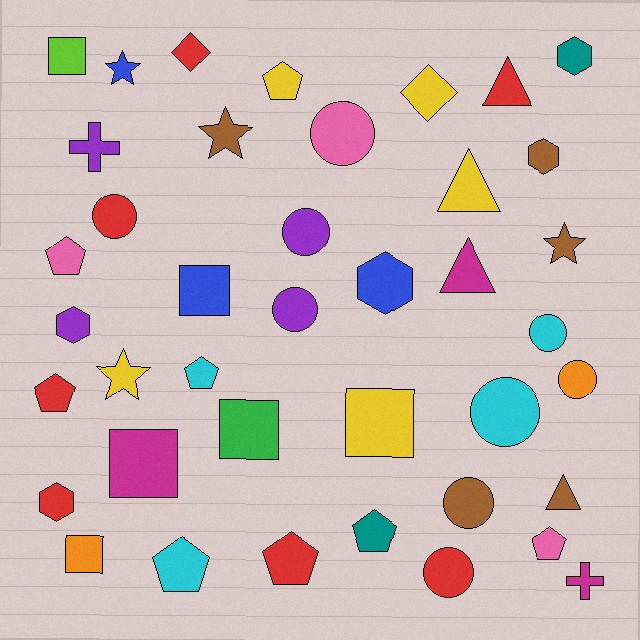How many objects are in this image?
There are 40 objects.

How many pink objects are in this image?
There are 3 pink objects.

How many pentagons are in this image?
There are 8 pentagons.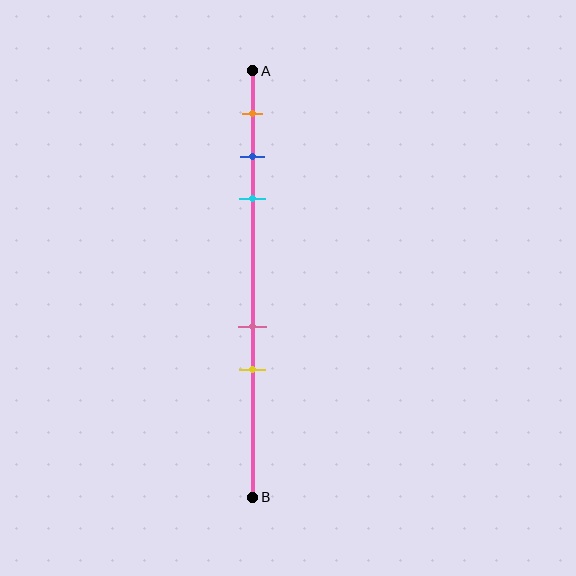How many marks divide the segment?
There are 5 marks dividing the segment.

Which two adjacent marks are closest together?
The blue and cyan marks are the closest adjacent pair.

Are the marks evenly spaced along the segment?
No, the marks are not evenly spaced.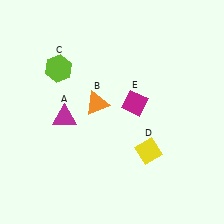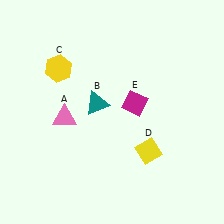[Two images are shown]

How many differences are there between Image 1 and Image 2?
There are 3 differences between the two images.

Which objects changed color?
A changed from magenta to pink. B changed from orange to teal. C changed from lime to yellow.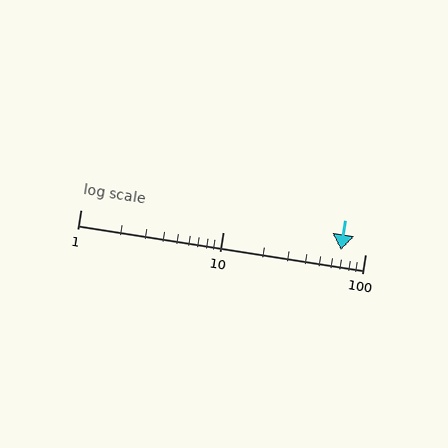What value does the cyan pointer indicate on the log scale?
The pointer indicates approximately 68.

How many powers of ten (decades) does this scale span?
The scale spans 2 decades, from 1 to 100.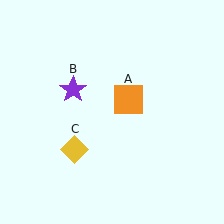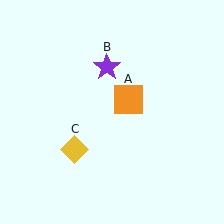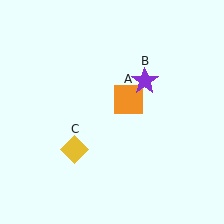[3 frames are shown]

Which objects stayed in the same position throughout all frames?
Orange square (object A) and yellow diamond (object C) remained stationary.